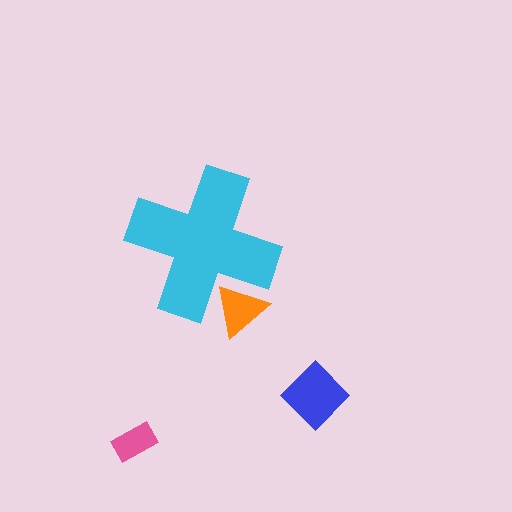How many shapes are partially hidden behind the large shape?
1 shape is partially hidden.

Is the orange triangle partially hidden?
Yes, the orange triangle is partially hidden behind the cyan cross.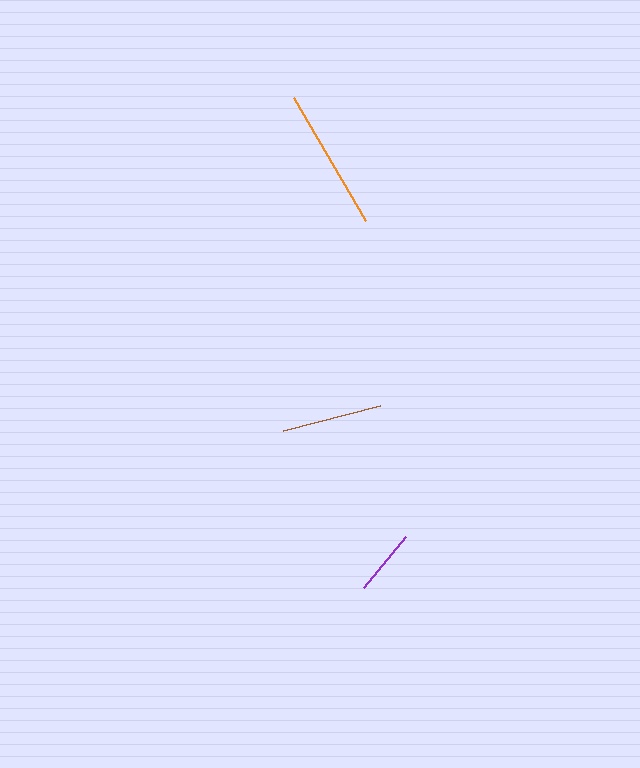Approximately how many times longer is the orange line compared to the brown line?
The orange line is approximately 1.4 times the length of the brown line.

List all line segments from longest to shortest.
From longest to shortest: orange, brown, purple.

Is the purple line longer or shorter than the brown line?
The brown line is longer than the purple line.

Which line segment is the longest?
The orange line is the longest at approximately 143 pixels.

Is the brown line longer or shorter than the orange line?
The orange line is longer than the brown line.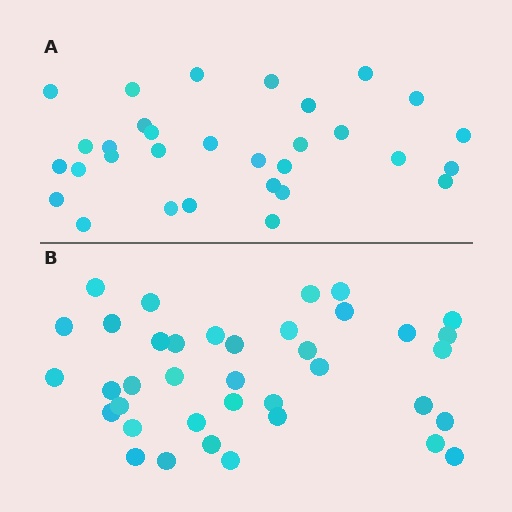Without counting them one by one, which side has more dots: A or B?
Region B (the bottom region) has more dots.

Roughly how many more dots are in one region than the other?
Region B has roughly 8 or so more dots than region A.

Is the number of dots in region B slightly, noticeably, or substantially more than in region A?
Region B has only slightly more — the two regions are fairly close. The ratio is roughly 1.2 to 1.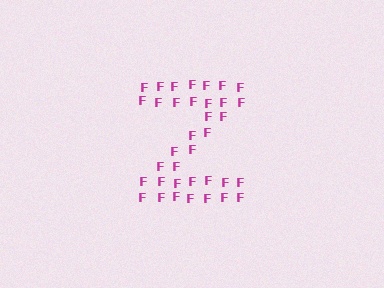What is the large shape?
The large shape is the letter Z.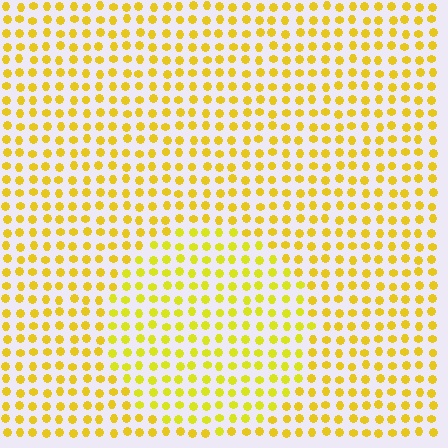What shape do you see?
I see a circle.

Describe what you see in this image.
The image is filled with small yellow elements in a uniform arrangement. A circle-shaped region is visible where the elements are tinted to a slightly different hue, forming a subtle color boundary.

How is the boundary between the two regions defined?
The boundary is defined purely by a slight shift in hue (about 13 degrees). Spacing, size, and orientation are identical on both sides.